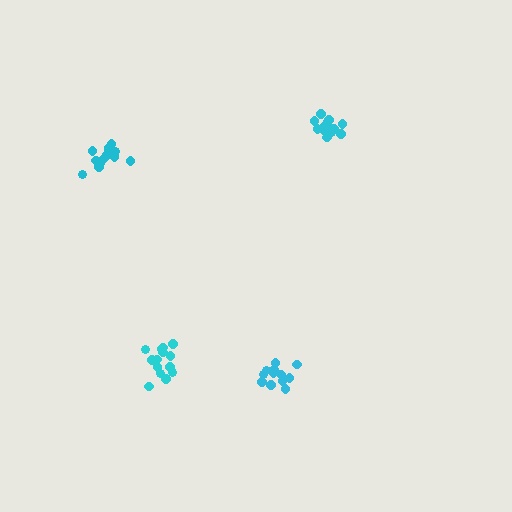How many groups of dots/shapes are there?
There are 4 groups.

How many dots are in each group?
Group 1: 13 dots, Group 2: 14 dots, Group 3: 14 dots, Group 4: 13 dots (54 total).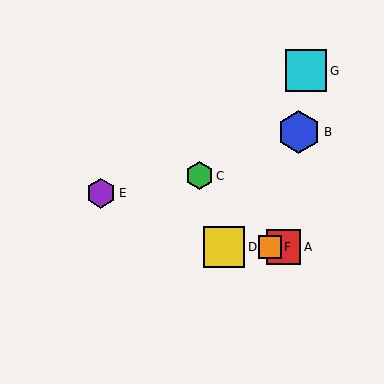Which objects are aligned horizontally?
Objects A, D, F are aligned horizontally.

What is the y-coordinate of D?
Object D is at y≈247.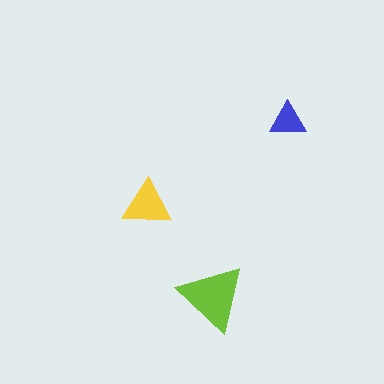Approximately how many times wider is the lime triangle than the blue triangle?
About 2 times wider.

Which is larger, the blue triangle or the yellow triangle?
The yellow one.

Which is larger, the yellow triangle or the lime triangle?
The lime one.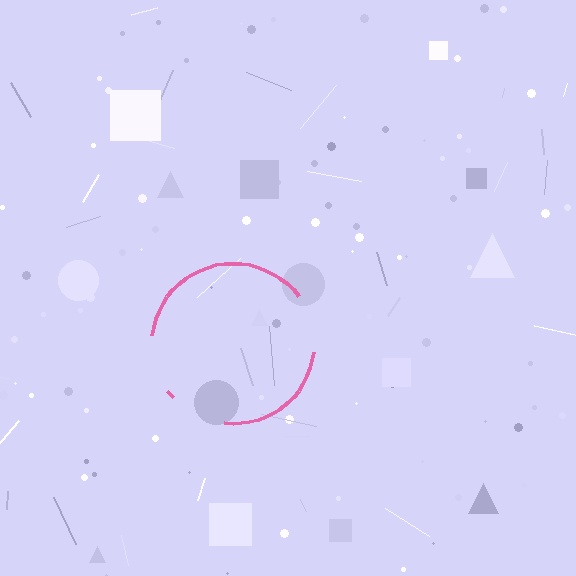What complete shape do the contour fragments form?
The contour fragments form a circle.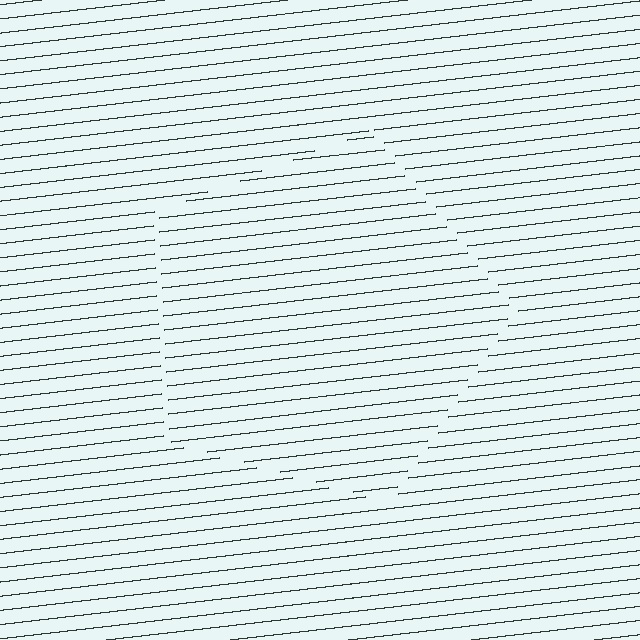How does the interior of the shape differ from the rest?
The interior of the shape contains the same grating, shifted by half a period — the contour is defined by the phase discontinuity where line-ends from the inner and outer gratings abut.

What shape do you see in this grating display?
An illusory pentagon. The interior of the shape contains the same grating, shifted by half a period — the contour is defined by the phase discontinuity where line-ends from the inner and outer gratings abut.